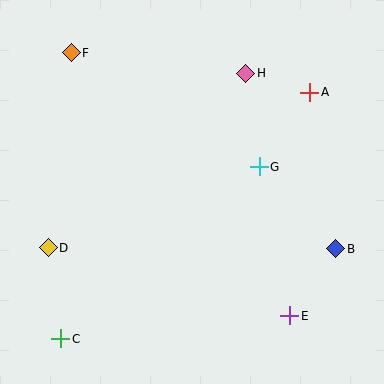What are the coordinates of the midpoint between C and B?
The midpoint between C and B is at (198, 294).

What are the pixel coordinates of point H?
Point H is at (246, 73).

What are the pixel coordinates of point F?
Point F is at (71, 53).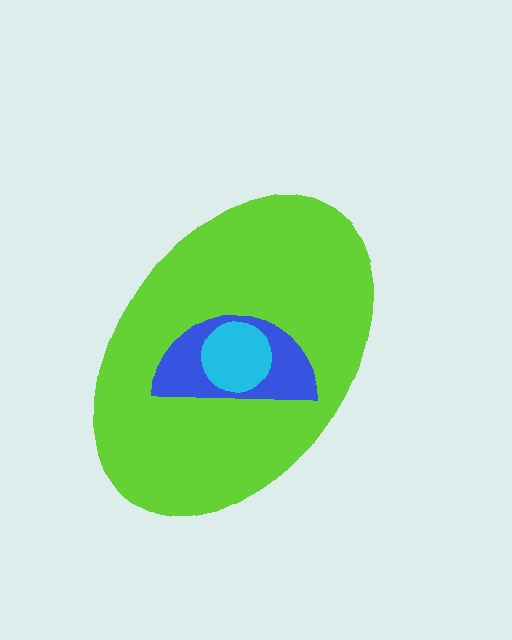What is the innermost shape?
The cyan circle.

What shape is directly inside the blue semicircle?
The cyan circle.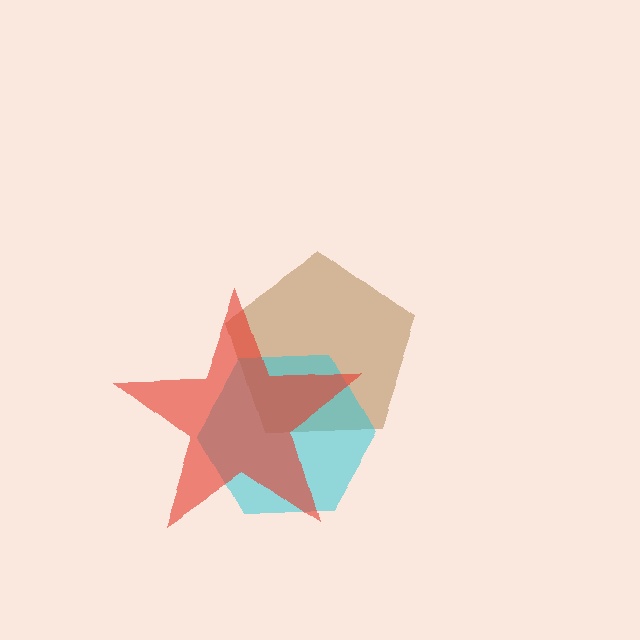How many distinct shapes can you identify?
There are 3 distinct shapes: a brown pentagon, a cyan hexagon, a red star.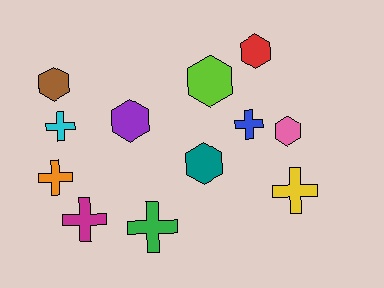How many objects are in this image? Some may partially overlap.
There are 12 objects.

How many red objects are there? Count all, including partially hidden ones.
There is 1 red object.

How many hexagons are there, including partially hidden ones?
There are 6 hexagons.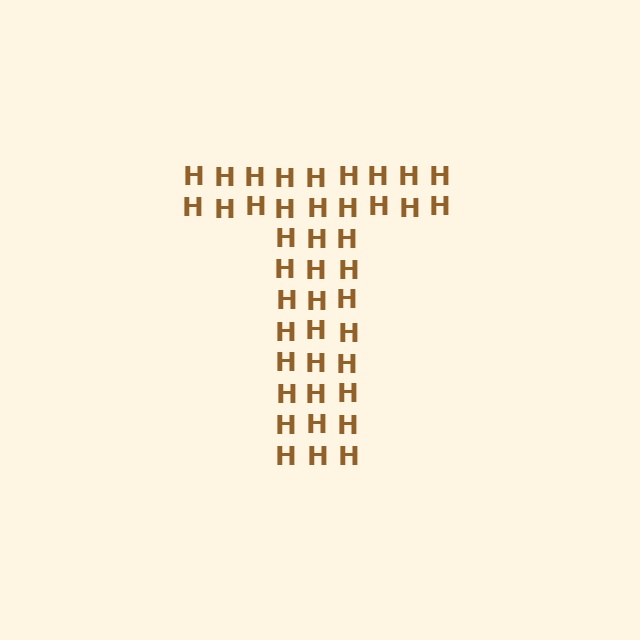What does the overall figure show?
The overall figure shows the letter T.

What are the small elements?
The small elements are letter H's.